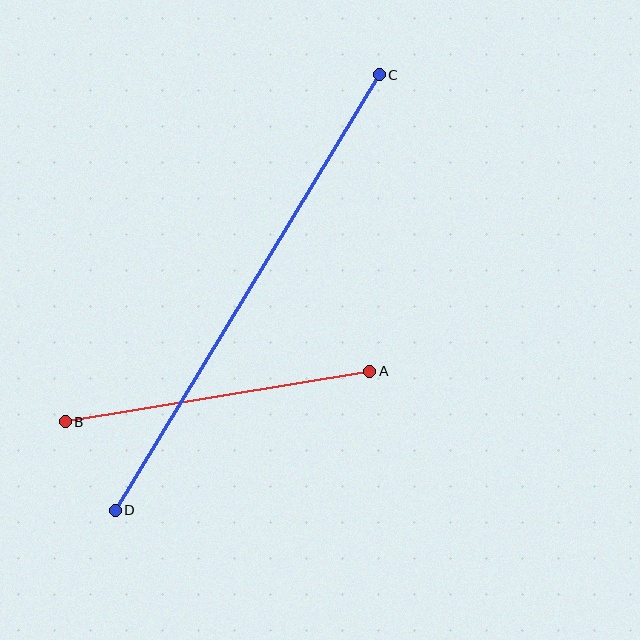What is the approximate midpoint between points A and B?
The midpoint is at approximately (218, 397) pixels.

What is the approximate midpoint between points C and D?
The midpoint is at approximately (247, 293) pixels.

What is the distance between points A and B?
The distance is approximately 309 pixels.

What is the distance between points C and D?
The distance is approximately 509 pixels.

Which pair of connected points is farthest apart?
Points C and D are farthest apart.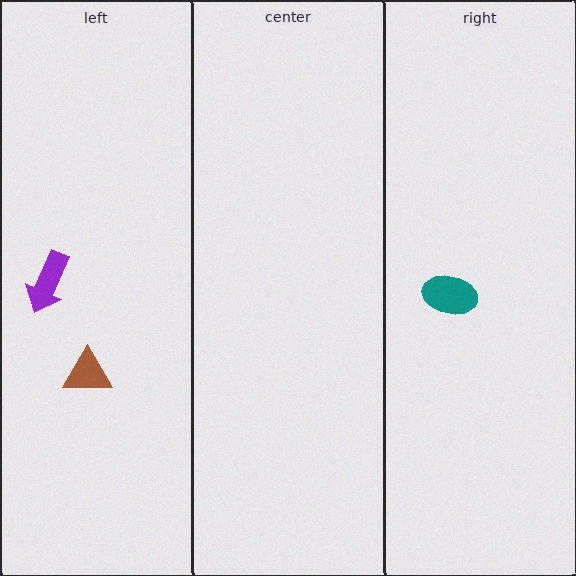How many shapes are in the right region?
1.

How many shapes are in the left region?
2.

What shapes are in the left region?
The brown triangle, the purple arrow.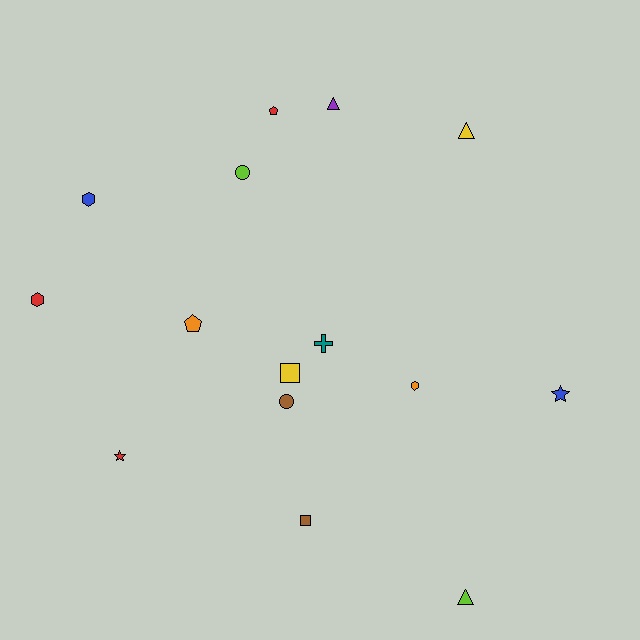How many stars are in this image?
There are 2 stars.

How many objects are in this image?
There are 15 objects.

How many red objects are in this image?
There are 3 red objects.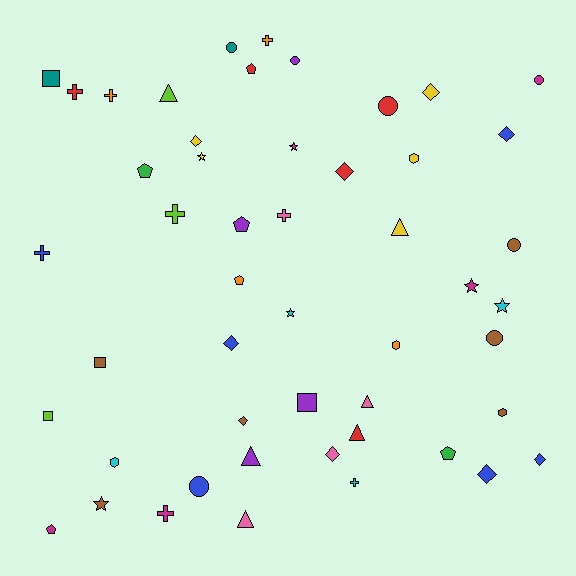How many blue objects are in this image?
There are 6 blue objects.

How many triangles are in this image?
There are 6 triangles.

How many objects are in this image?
There are 50 objects.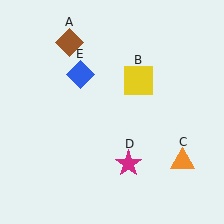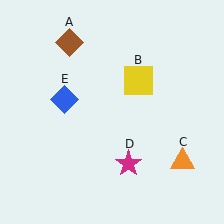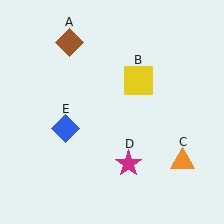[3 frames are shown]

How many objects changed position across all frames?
1 object changed position: blue diamond (object E).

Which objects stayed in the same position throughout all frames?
Brown diamond (object A) and yellow square (object B) and orange triangle (object C) and magenta star (object D) remained stationary.